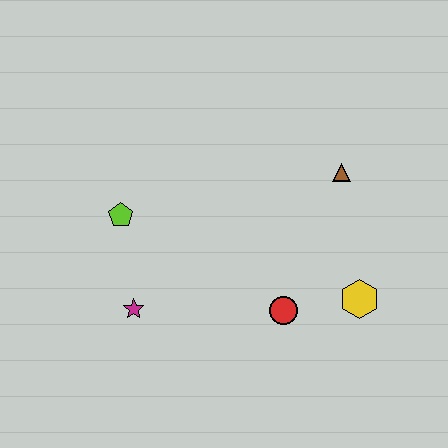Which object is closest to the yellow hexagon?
The red circle is closest to the yellow hexagon.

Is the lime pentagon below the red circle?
No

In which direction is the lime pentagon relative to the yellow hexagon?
The lime pentagon is to the left of the yellow hexagon.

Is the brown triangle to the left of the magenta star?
No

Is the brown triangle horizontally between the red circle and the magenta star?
No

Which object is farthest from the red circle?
The lime pentagon is farthest from the red circle.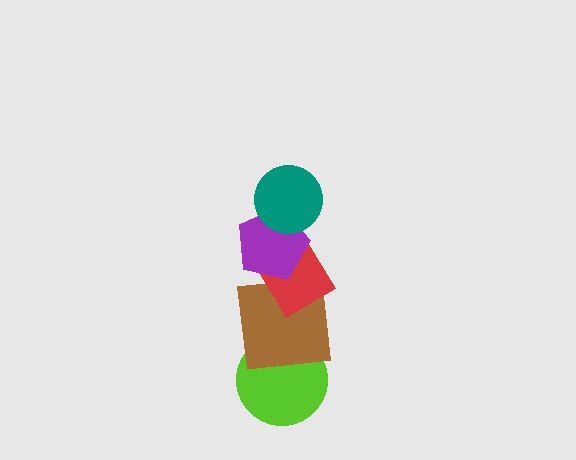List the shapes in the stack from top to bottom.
From top to bottom: the teal circle, the purple pentagon, the red diamond, the brown square, the lime circle.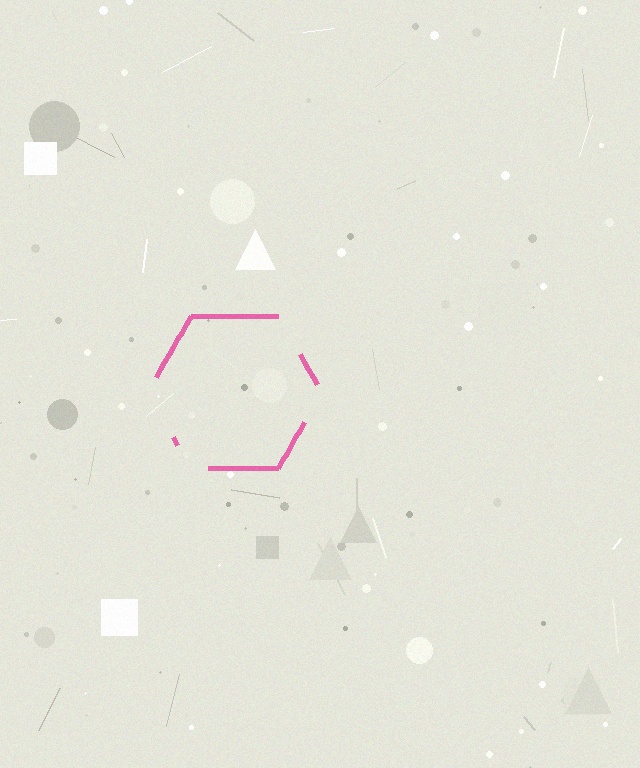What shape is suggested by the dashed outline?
The dashed outline suggests a hexagon.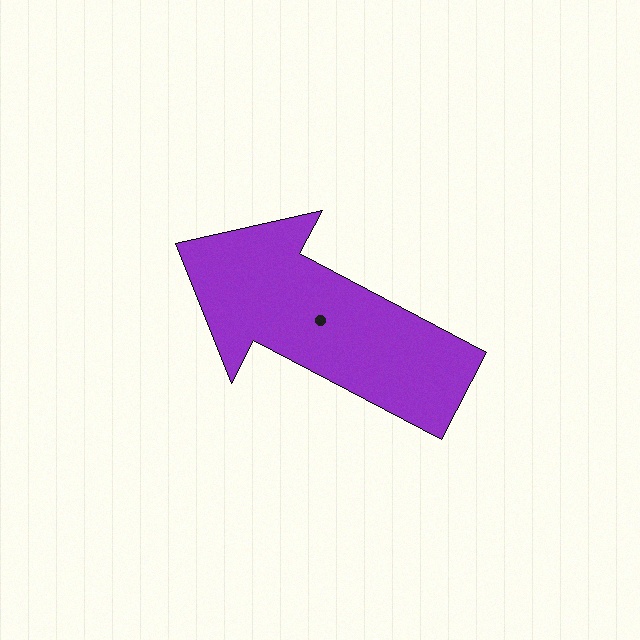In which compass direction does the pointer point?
Northwest.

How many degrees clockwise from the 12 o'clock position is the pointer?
Approximately 298 degrees.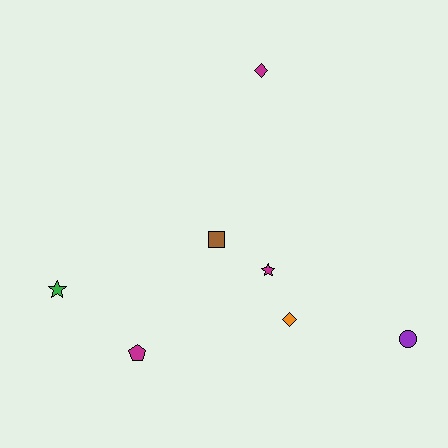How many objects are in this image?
There are 7 objects.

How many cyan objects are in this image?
There are no cyan objects.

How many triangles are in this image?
There are no triangles.